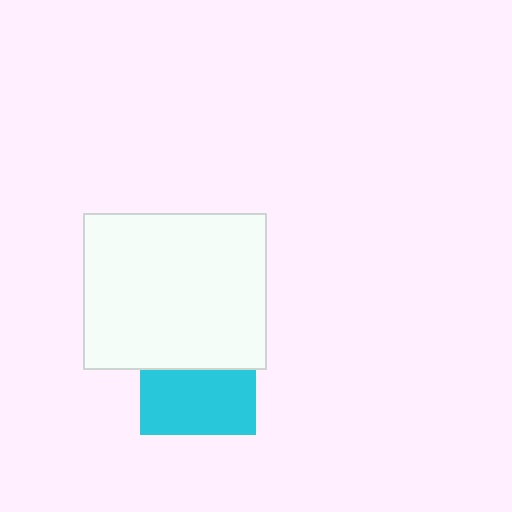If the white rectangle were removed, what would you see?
You would see the complete cyan square.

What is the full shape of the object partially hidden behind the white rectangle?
The partially hidden object is a cyan square.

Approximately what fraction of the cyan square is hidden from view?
Roughly 43% of the cyan square is hidden behind the white rectangle.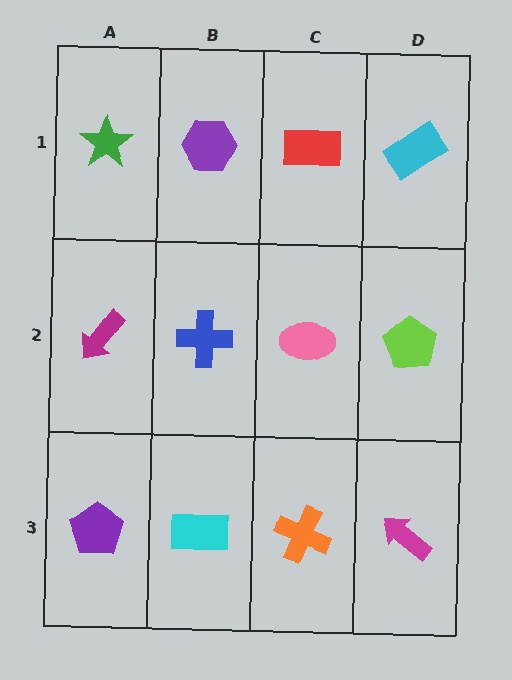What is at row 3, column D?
A magenta arrow.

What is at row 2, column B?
A blue cross.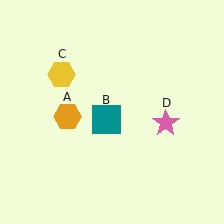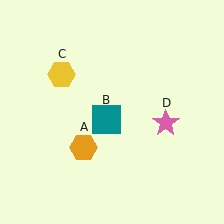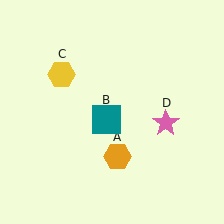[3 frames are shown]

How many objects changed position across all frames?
1 object changed position: orange hexagon (object A).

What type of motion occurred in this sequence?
The orange hexagon (object A) rotated counterclockwise around the center of the scene.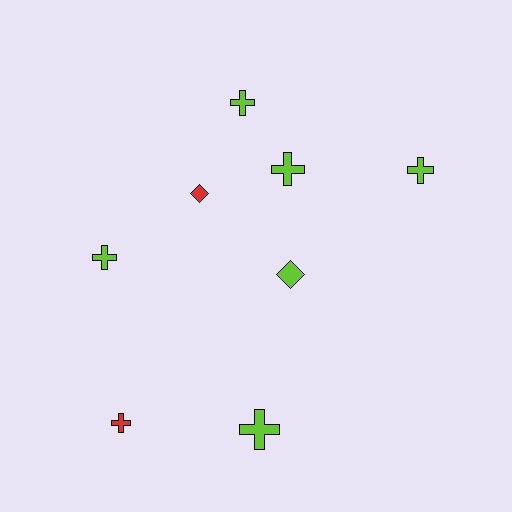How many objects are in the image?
There are 8 objects.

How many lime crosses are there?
There are 5 lime crosses.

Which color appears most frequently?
Lime, with 6 objects.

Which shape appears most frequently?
Cross, with 6 objects.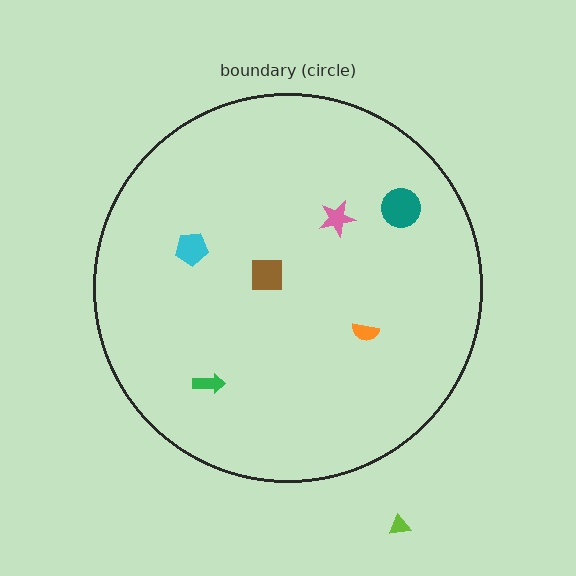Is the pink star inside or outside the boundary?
Inside.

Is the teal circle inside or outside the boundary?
Inside.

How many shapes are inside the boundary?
6 inside, 1 outside.